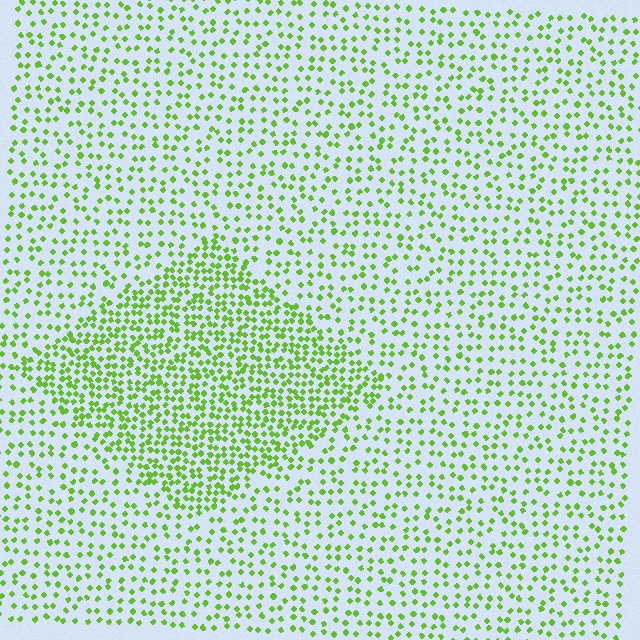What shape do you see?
I see a diamond.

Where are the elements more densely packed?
The elements are more densely packed inside the diamond boundary.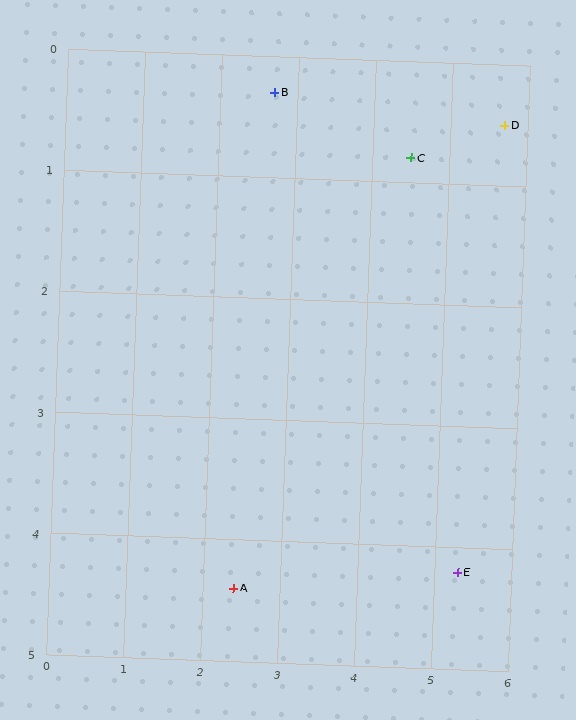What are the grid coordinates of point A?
Point A is at approximately (2.4, 4.4).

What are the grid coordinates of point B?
Point B is at approximately (2.7, 0.3).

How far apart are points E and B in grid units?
Points E and B are about 4.7 grid units apart.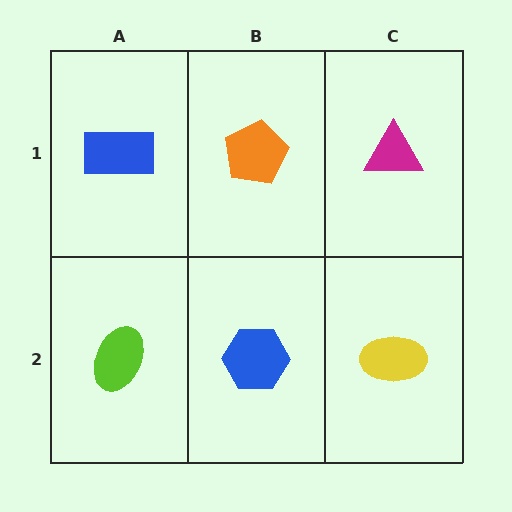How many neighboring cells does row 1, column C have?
2.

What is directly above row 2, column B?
An orange pentagon.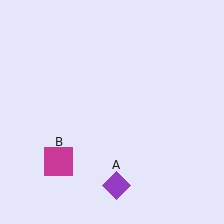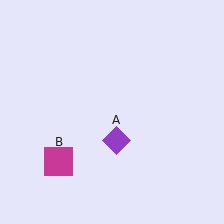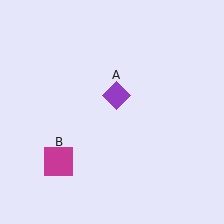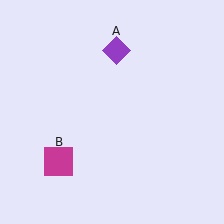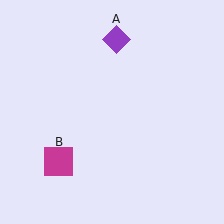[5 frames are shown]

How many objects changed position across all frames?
1 object changed position: purple diamond (object A).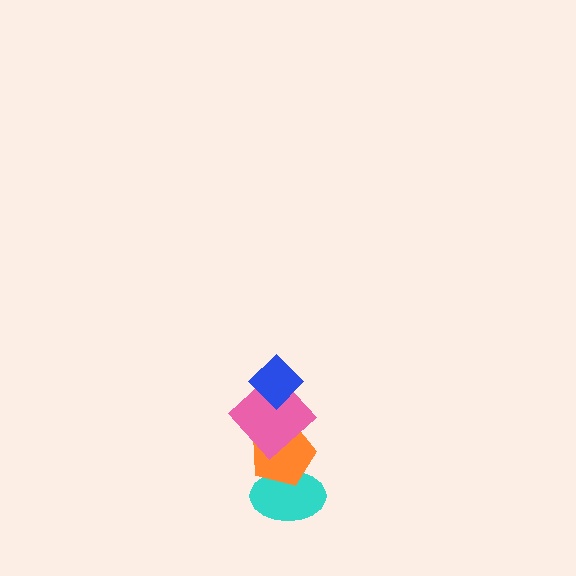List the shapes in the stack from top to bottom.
From top to bottom: the blue diamond, the pink diamond, the orange pentagon, the cyan ellipse.